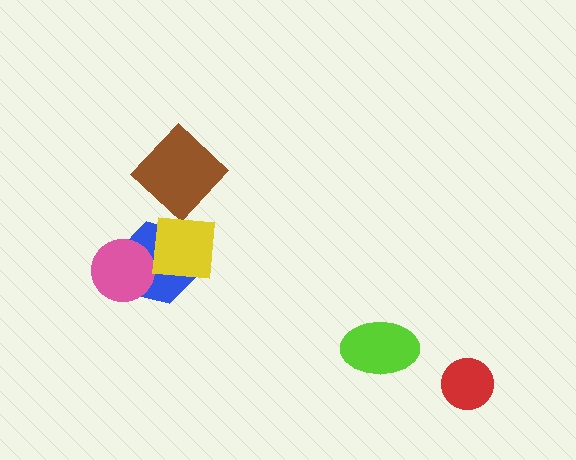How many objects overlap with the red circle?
0 objects overlap with the red circle.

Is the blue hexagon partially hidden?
Yes, it is partially covered by another shape.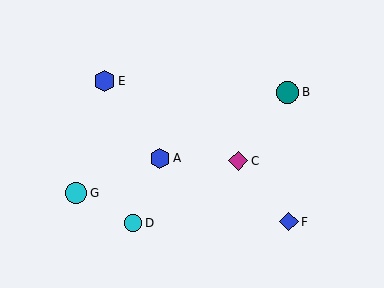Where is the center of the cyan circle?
The center of the cyan circle is at (76, 193).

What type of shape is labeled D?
Shape D is a cyan circle.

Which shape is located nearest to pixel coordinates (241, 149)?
The magenta diamond (labeled C) at (238, 161) is nearest to that location.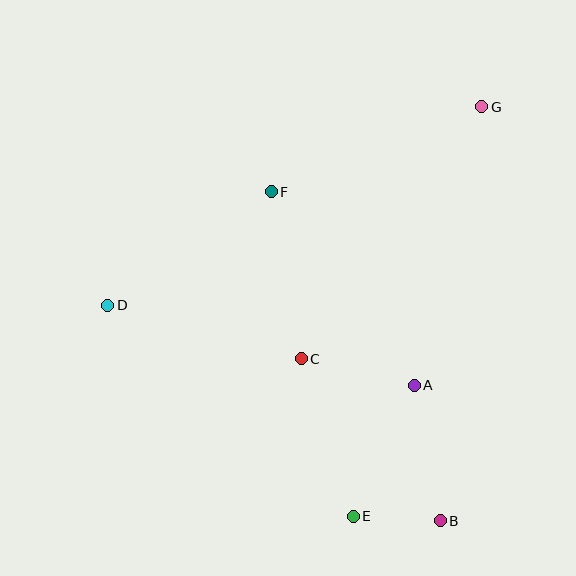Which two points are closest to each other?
Points B and E are closest to each other.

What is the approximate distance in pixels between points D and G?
The distance between D and G is approximately 423 pixels.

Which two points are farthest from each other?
Points E and G are farthest from each other.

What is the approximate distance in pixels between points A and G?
The distance between A and G is approximately 287 pixels.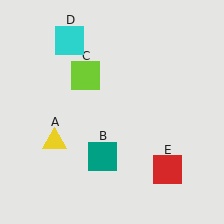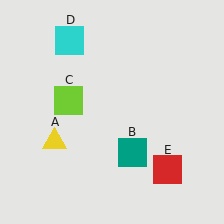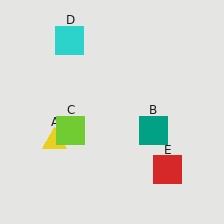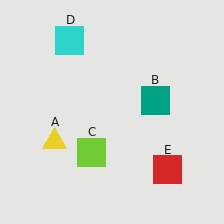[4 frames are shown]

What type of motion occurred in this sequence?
The teal square (object B), lime square (object C) rotated counterclockwise around the center of the scene.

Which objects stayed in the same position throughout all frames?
Yellow triangle (object A) and cyan square (object D) and red square (object E) remained stationary.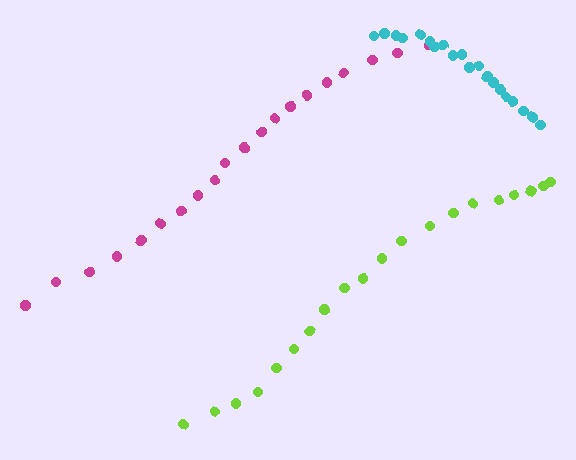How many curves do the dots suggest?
There are 3 distinct paths.